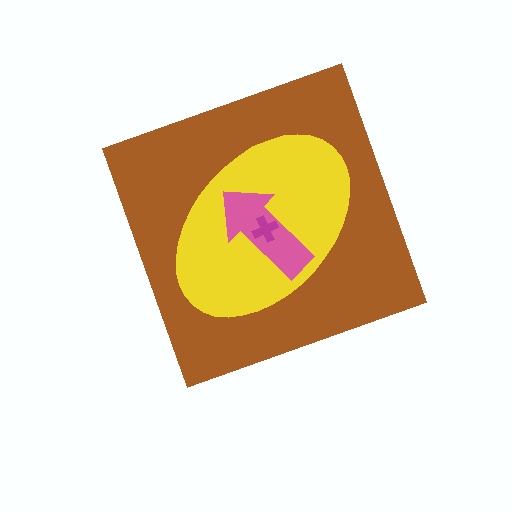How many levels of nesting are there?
4.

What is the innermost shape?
The magenta cross.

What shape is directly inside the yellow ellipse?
The pink arrow.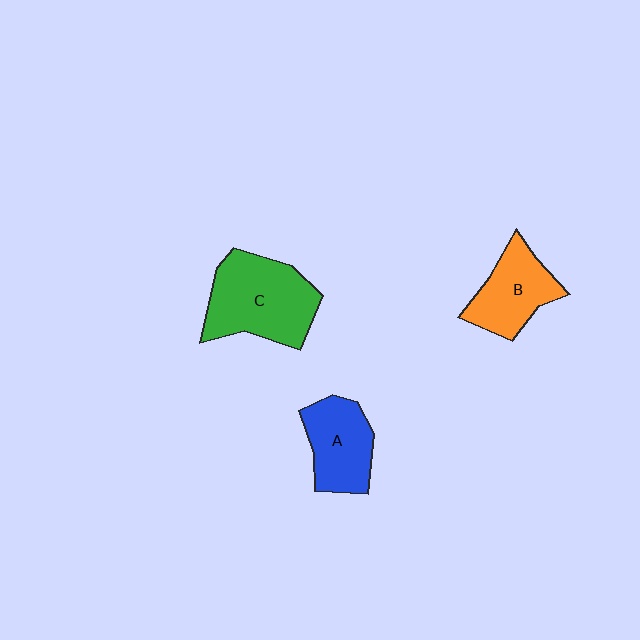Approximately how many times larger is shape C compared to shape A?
Approximately 1.5 times.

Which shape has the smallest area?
Shape B (orange).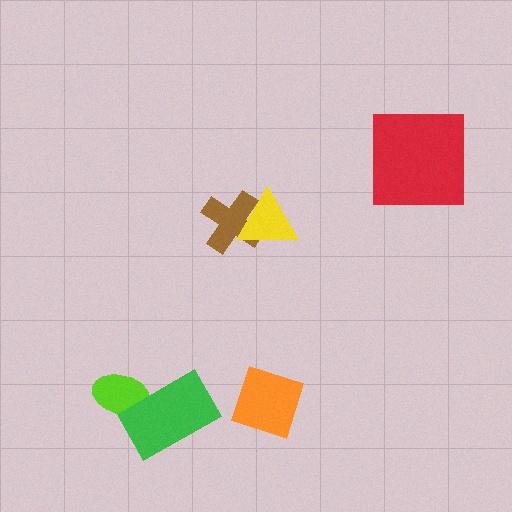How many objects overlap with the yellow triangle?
1 object overlaps with the yellow triangle.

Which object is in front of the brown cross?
The yellow triangle is in front of the brown cross.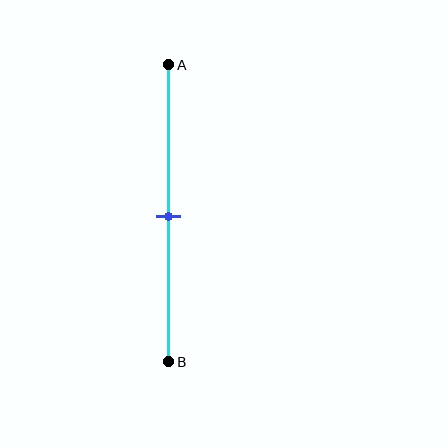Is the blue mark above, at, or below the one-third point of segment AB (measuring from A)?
The blue mark is below the one-third point of segment AB.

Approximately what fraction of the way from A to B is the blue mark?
The blue mark is approximately 50% of the way from A to B.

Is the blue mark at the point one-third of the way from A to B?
No, the mark is at about 50% from A, not at the 33% one-third point.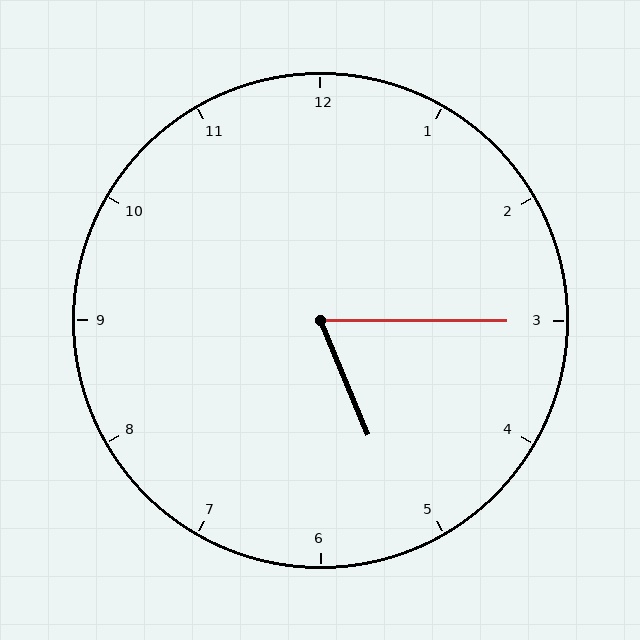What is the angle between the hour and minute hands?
Approximately 68 degrees.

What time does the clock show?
5:15.